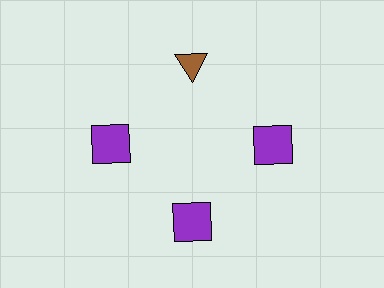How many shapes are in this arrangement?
There are 4 shapes arranged in a ring pattern.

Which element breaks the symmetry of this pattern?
The brown triangle at roughly the 12 o'clock position breaks the symmetry. All other shapes are purple squares.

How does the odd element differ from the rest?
It differs in both color (brown instead of purple) and shape (triangle instead of square).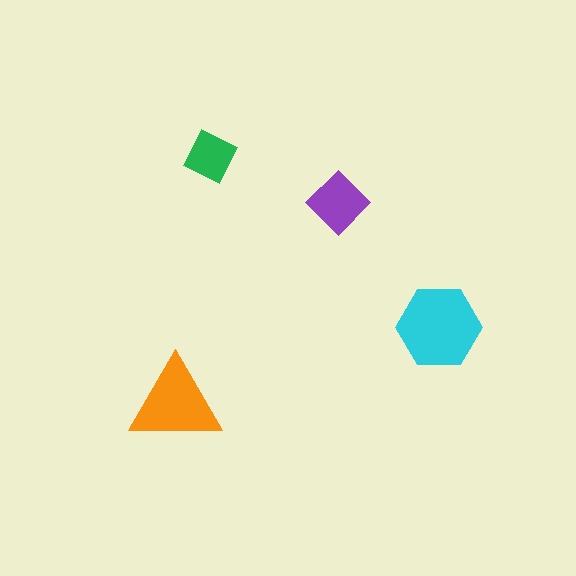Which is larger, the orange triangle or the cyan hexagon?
The cyan hexagon.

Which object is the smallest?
The green square.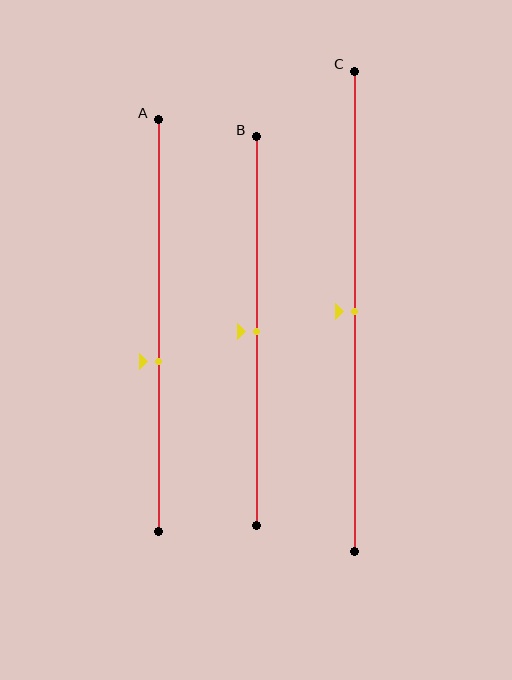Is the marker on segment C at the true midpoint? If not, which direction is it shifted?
Yes, the marker on segment C is at the true midpoint.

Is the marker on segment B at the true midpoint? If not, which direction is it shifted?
Yes, the marker on segment B is at the true midpoint.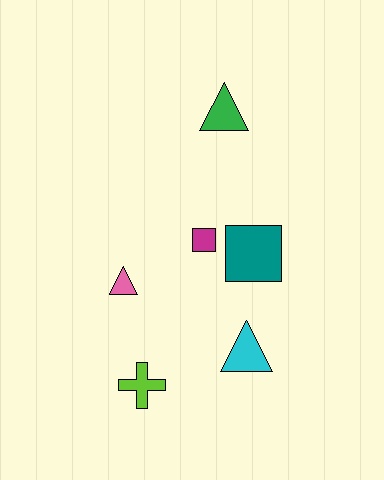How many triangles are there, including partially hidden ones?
There are 3 triangles.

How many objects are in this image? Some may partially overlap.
There are 6 objects.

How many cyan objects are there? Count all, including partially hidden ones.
There is 1 cyan object.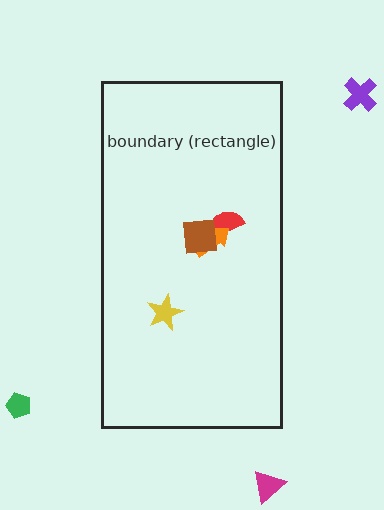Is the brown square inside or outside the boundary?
Inside.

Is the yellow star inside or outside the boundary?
Inside.